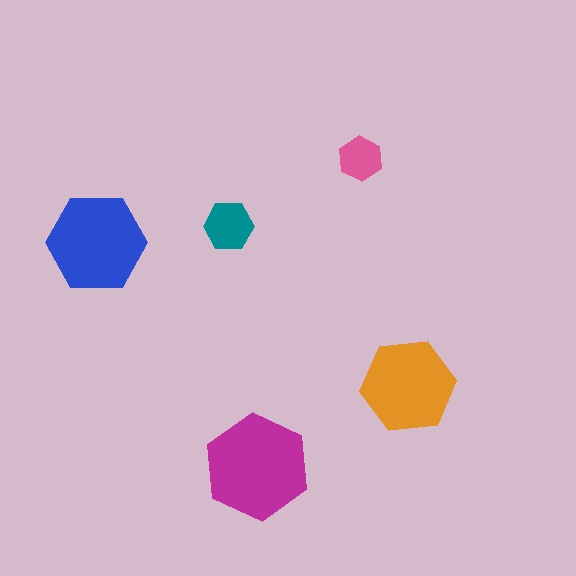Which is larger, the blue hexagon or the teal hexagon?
The blue one.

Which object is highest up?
The pink hexagon is topmost.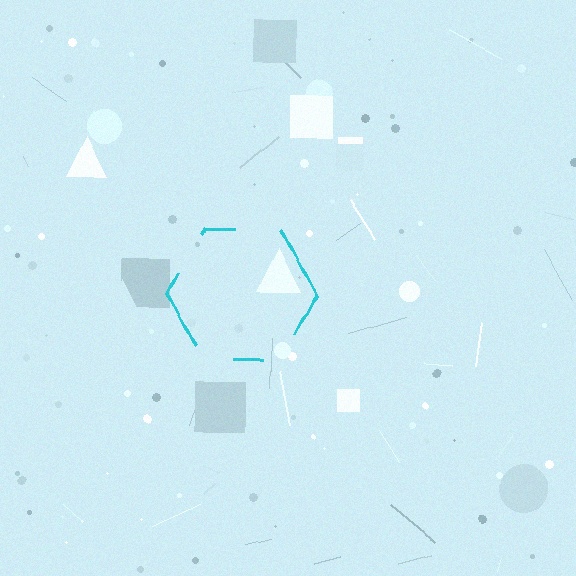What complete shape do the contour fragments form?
The contour fragments form a hexagon.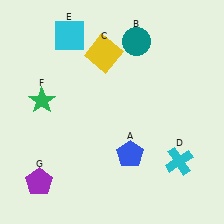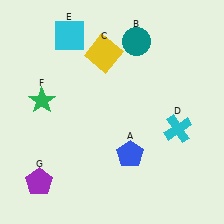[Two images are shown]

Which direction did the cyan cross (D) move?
The cyan cross (D) moved up.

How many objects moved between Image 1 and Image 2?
1 object moved between the two images.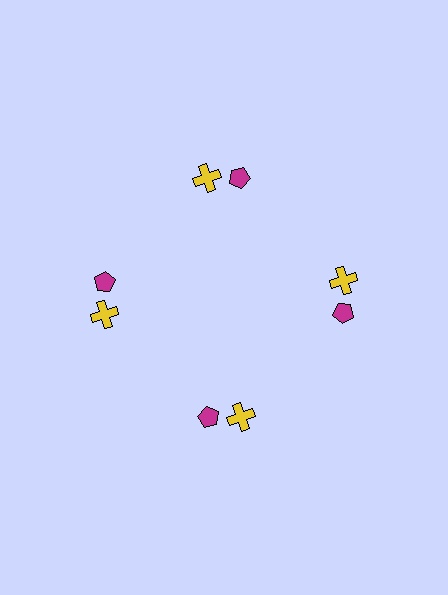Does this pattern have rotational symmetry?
Yes, this pattern has 4-fold rotational symmetry. It looks the same after rotating 90 degrees around the center.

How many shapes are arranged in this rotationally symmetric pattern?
There are 8 shapes, arranged in 4 groups of 2.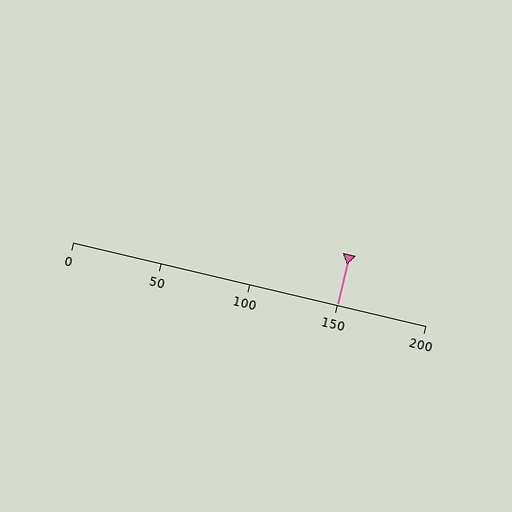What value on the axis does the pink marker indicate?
The marker indicates approximately 150.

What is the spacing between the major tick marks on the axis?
The major ticks are spaced 50 apart.